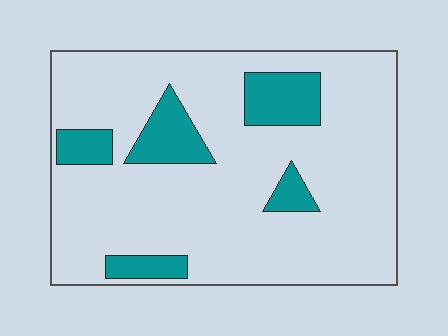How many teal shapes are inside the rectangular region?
5.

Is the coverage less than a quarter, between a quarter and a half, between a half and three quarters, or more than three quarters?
Less than a quarter.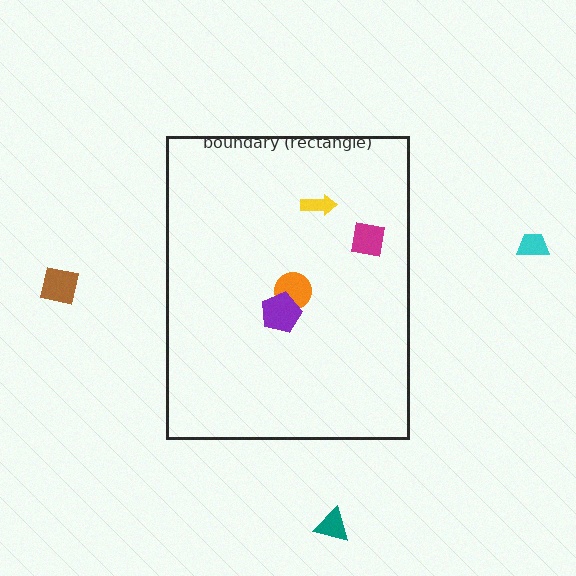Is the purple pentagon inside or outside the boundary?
Inside.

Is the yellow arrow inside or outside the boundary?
Inside.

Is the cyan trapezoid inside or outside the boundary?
Outside.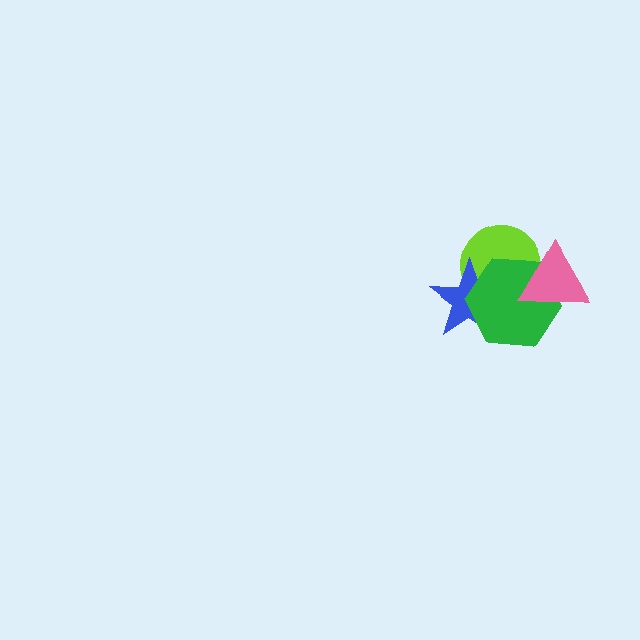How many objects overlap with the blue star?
2 objects overlap with the blue star.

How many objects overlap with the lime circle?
3 objects overlap with the lime circle.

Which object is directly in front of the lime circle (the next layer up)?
The blue star is directly in front of the lime circle.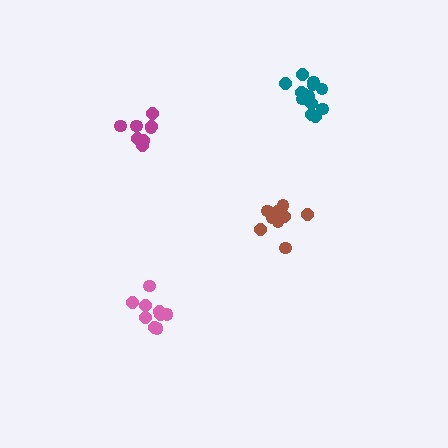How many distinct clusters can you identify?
There are 4 distinct clusters.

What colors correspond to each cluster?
The clusters are colored: brown, teal, pink, magenta.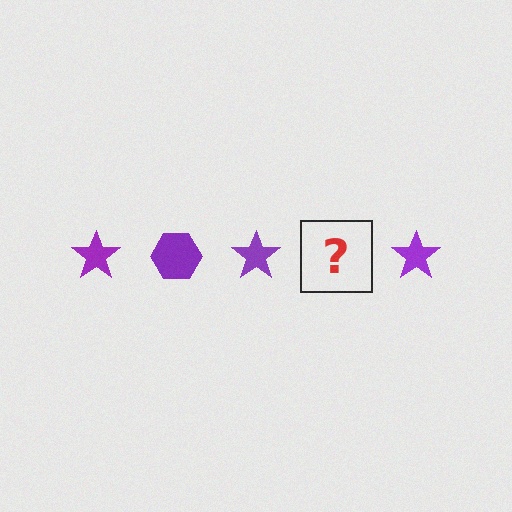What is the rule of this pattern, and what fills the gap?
The rule is that the pattern cycles through star, hexagon shapes in purple. The gap should be filled with a purple hexagon.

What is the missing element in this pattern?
The missing element is a purple hexagon.